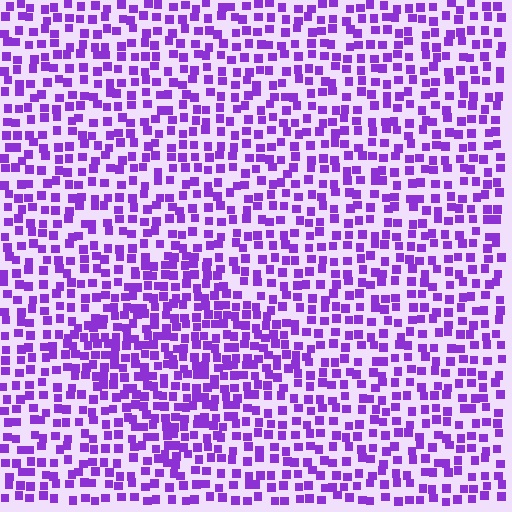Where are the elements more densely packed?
The elements are more densely packed inside the diamond boundary.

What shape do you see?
I see a diamond.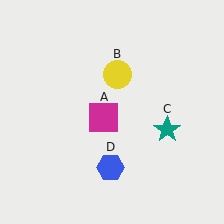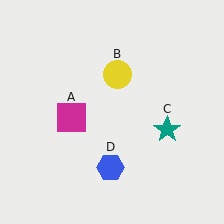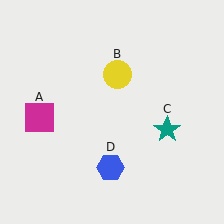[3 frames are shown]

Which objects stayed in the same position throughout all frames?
Yellow circle (object B) and teal star (object C) and blue hexagon (object D) remained stationary.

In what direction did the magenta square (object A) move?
The magenta square (object A) moved left.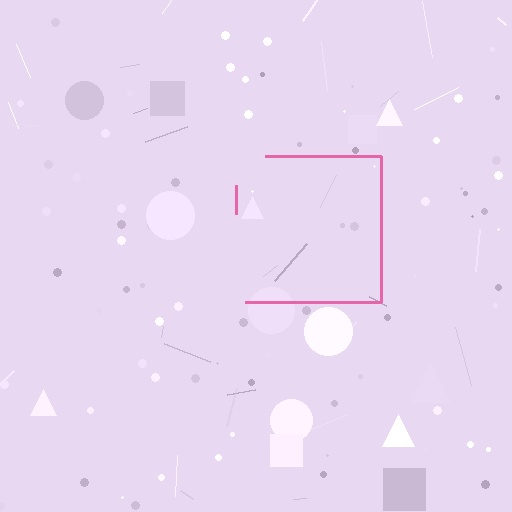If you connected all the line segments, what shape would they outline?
They would outline a square.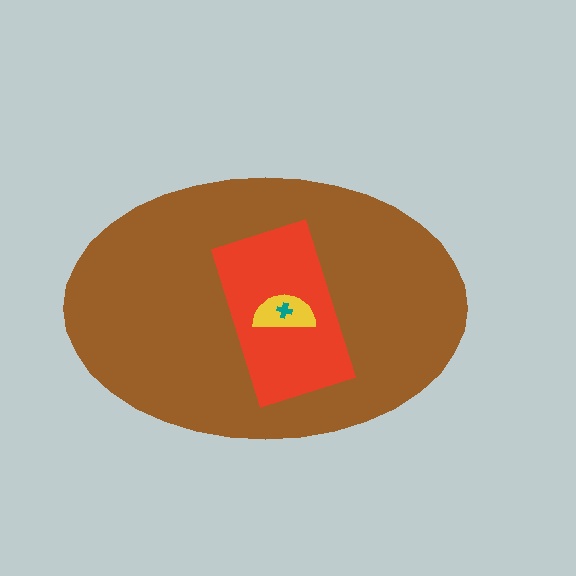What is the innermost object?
The teal cross.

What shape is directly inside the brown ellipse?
The red rectangle.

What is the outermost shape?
The brown ellipse.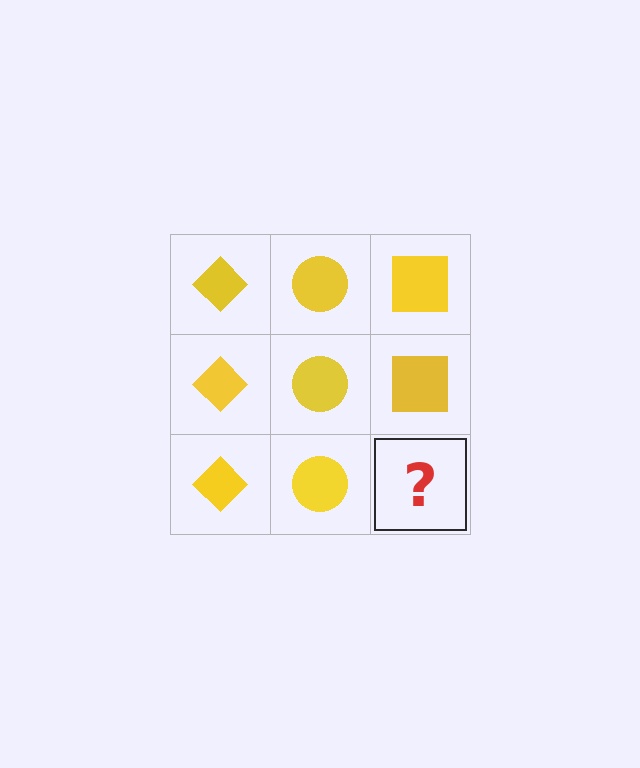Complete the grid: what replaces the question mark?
The question mark should be replaced with a yellow square.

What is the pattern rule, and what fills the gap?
The rule is that each column has a consistent shape. The gap should be filled with a yellow square.